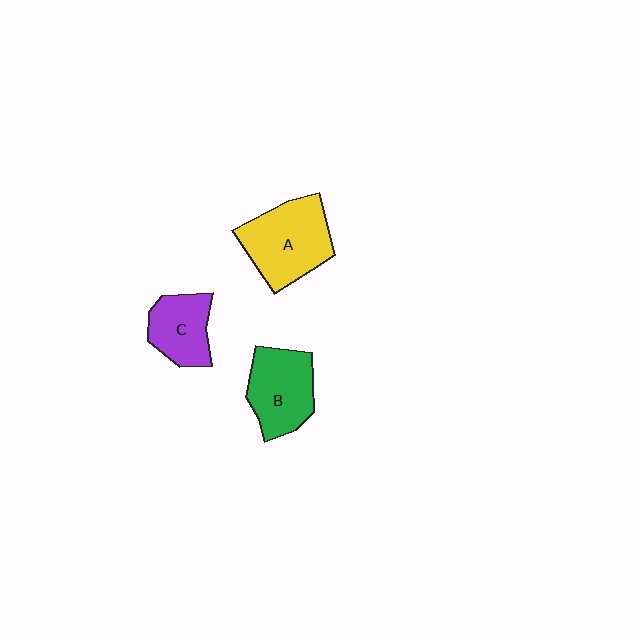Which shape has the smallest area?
Shape C (purple).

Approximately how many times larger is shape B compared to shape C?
Approximately 1.3 times.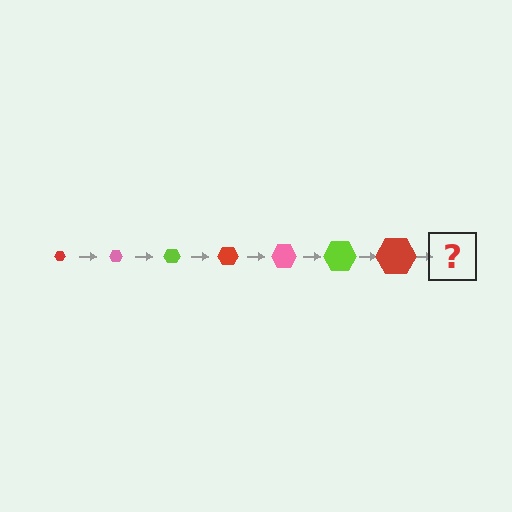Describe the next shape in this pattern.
It should be a pink hexagon, larger than the previous one.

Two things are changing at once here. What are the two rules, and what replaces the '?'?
The two rules are that the hexagon grows larger each step and the color cycles through red, pink, and lime. The '?' should be a pink hexagon, larger than the previous one.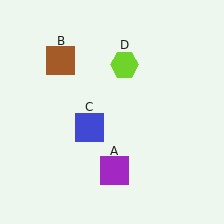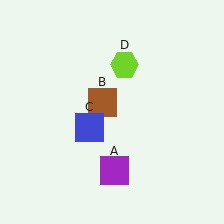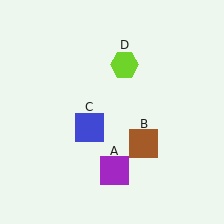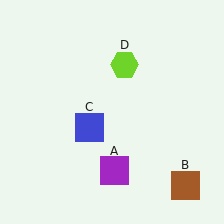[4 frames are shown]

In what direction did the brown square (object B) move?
The brown square (object B) moved down and to the right.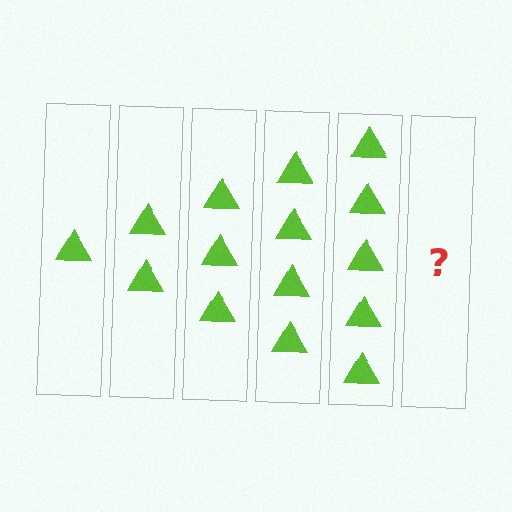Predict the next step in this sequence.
The next step is 6 triangles.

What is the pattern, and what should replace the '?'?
The pattern is that each step adds one more triangle. The '?' should be 6 triangles.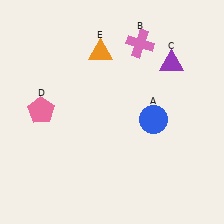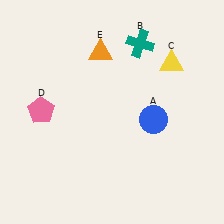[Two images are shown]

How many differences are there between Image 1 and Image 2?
There are 2 differences between the two images.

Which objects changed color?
B changed from pink to teal. C changed from purple to yellow.